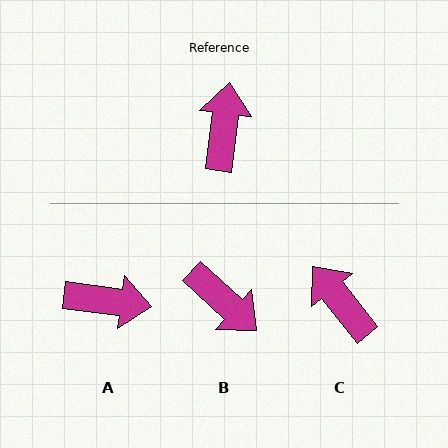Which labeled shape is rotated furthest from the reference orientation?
B, about 125 degrees away.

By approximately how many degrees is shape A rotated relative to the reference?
Approximately 90 degrees clockwise.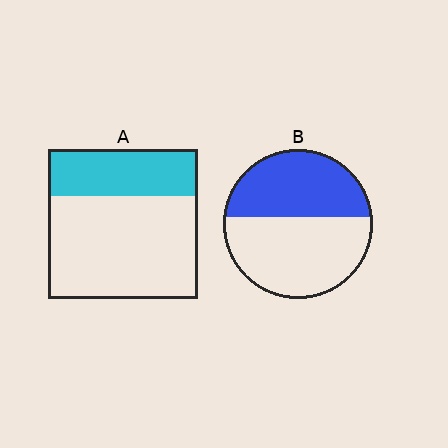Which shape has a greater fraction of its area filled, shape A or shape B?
Shape B.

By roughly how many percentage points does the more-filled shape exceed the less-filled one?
By roughly 15 percentage points (B over A).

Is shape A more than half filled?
No.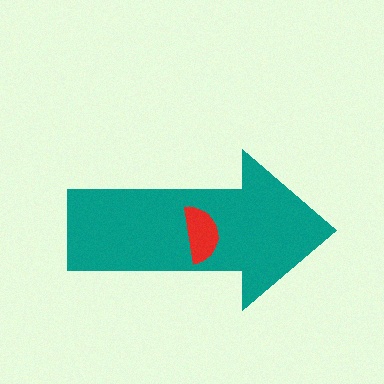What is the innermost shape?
The red semicircle.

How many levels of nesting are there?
2.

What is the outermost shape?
The teal arrow.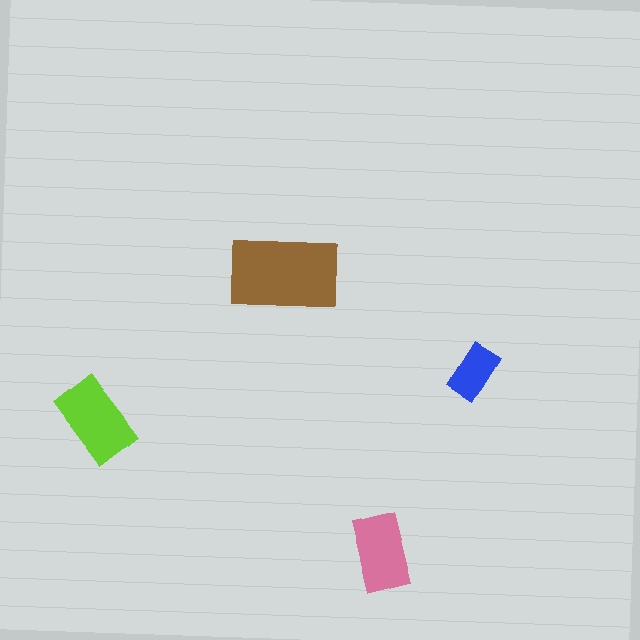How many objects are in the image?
There are 4 objects in the image.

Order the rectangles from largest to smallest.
the brown one, the lime one, the pink one, the blue one.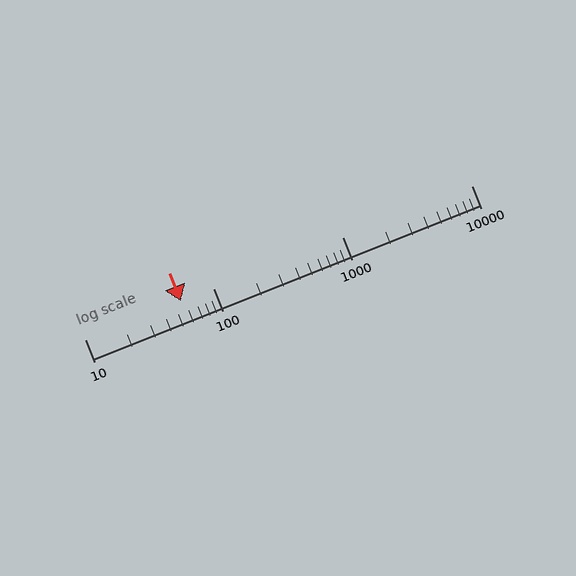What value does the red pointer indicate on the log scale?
The pointer indicates approximately 56.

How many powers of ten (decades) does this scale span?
The scale spans 3 decades, from 10 to 10000.